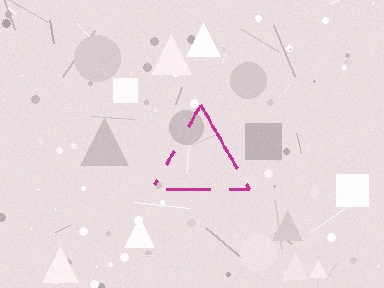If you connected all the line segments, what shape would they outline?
They would outline a triangle.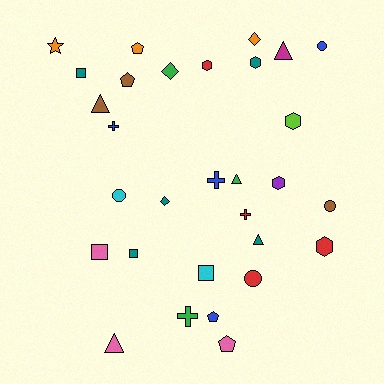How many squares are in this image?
There are 4 squares.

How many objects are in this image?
There are 30 objects.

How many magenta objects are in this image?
There is 1 magenta object.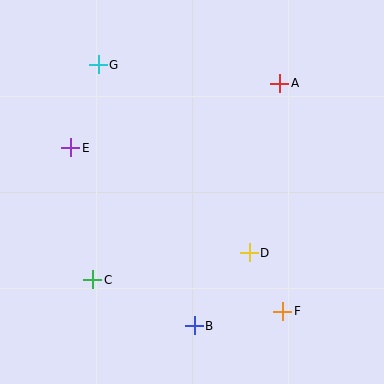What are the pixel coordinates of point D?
Point D is at (249, 253).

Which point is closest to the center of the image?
Point D at (249, 253) is closest to the center.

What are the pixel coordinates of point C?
Point C is at (93, 280).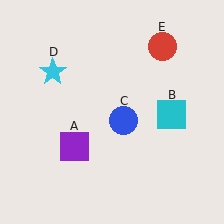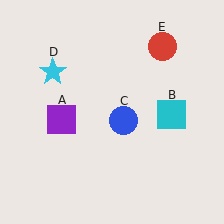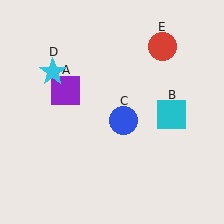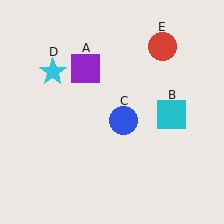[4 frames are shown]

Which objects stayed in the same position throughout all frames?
Cyan square (object B) and blue circle (object C) and cyan star (object D) and red circle (object E) remained stationary.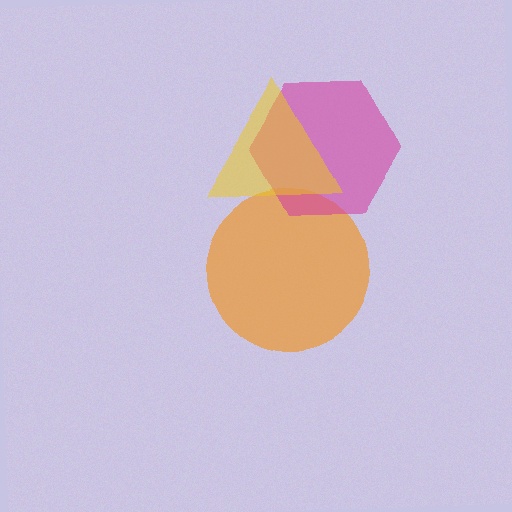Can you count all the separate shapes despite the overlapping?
Yes, there are 3 separate shapes.